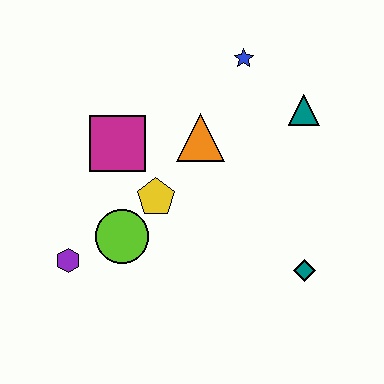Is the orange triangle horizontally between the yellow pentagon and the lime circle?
No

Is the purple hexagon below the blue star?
Yes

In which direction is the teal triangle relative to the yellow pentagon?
The teal triangle is to the right of the yellow pentagon.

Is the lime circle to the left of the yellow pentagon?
Yes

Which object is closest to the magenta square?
The yellow pentagon is closest to the magenta square.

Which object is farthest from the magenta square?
The teal diamond is farthest from the magenta square.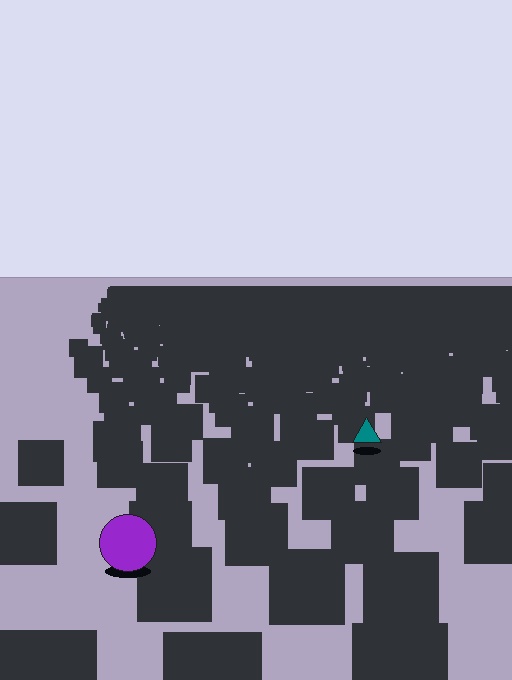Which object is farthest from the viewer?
The teal triangle is farthest from the viewer. It appears smaller and the ground texture around it is denser.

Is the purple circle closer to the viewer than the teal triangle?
Yes. The purple circle is closer — you can tell from the texture gradient: the ground texture is coarser near it.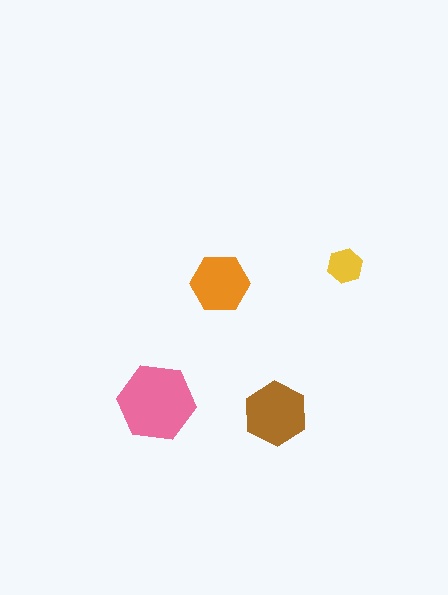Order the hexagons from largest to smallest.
the pink one, the brown one, the orange one, the yellow one.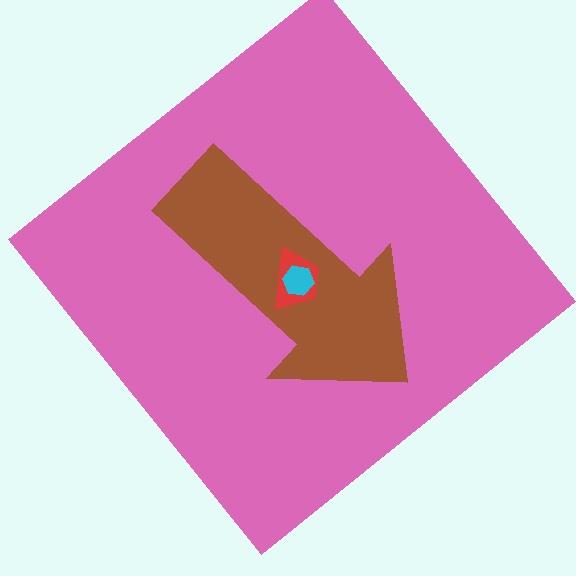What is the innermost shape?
The cyan hexagon.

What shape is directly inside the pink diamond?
The brown arrow.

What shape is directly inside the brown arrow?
The red trapezoid.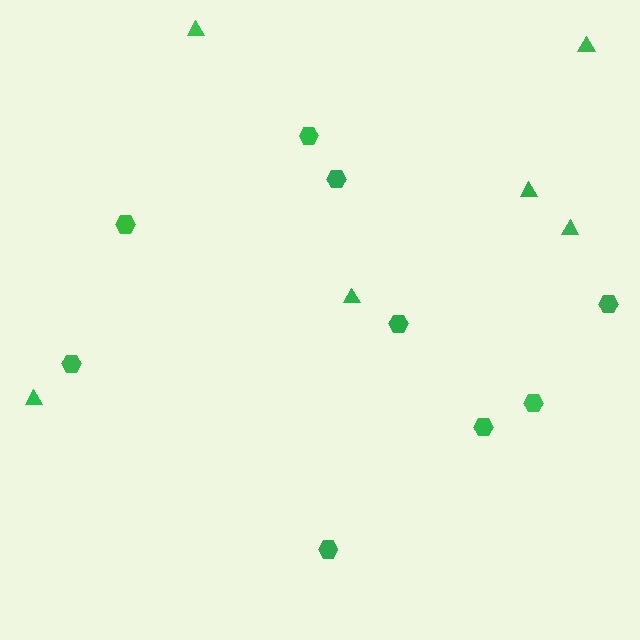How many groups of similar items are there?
There are 2 groups: one group of hexagons (9) and one group of triangles (6).